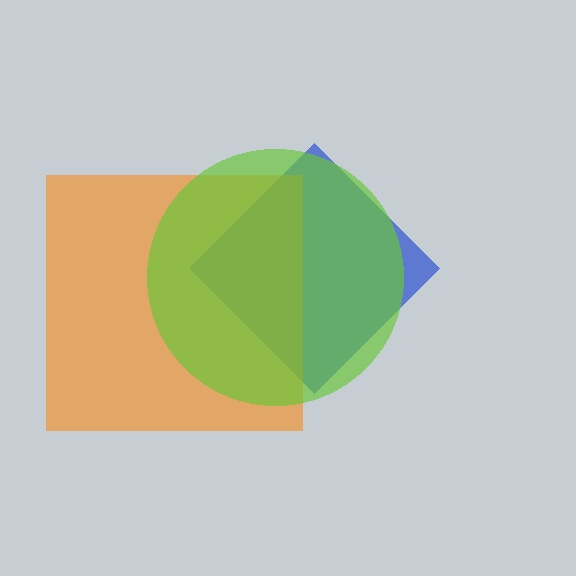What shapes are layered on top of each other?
The layered shapes are: a blue diamond, an orange square, a lime circle.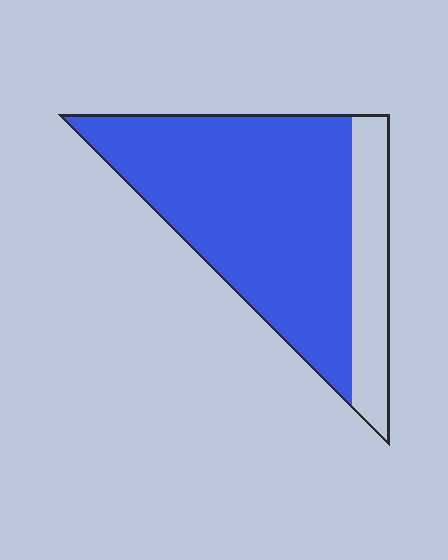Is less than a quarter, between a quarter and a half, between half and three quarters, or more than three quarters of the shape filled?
More than three quarters.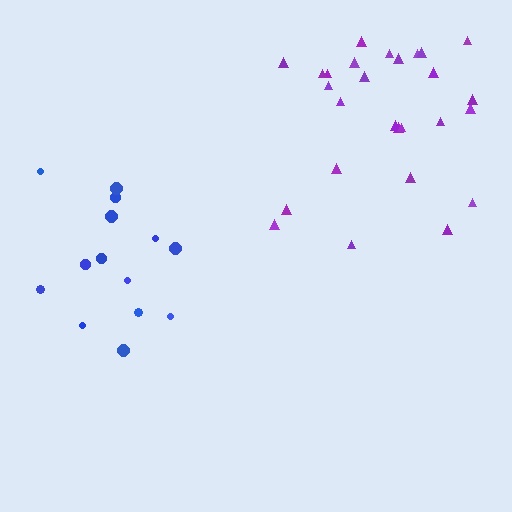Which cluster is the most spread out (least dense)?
Purple.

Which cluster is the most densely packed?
Blue.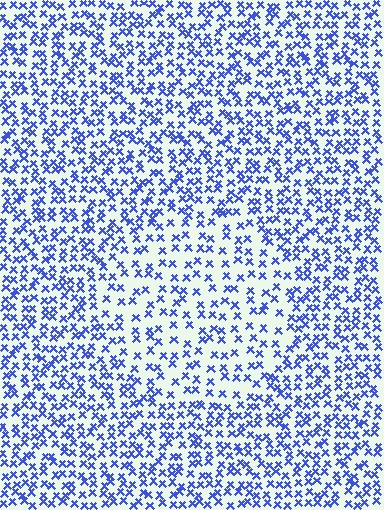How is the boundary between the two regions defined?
The boundary is defined by a change in element density (approximately 1.7x ratio). All elements are the same color, size, and shape.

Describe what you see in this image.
The image contains small blue elements arranged at two different densities. A circle-shaped region is visible where the elements are less densely packed than the surrounding area.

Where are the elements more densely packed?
The elements are more densely packed outside the circle boundary.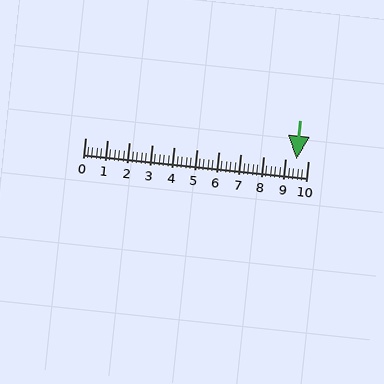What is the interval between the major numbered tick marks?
The major tick marks are spaced 1 units apart.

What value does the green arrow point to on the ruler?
The green arrow points to approximately 9.5.